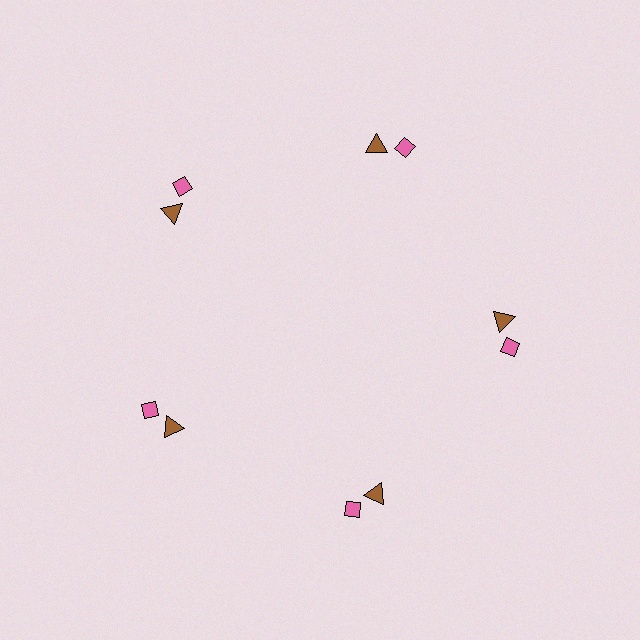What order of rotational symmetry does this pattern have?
This pattern has 5-fold rotational symmetry.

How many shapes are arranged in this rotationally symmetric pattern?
There are 10 shapes, arranged in 5 groups of 2.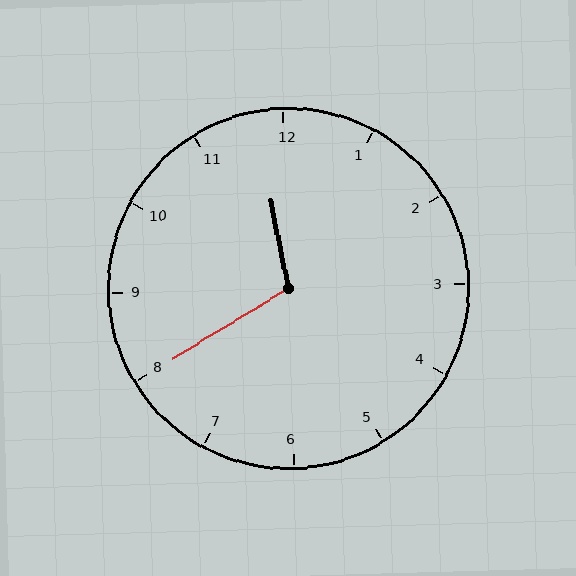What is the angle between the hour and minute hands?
Approximately 110 degrees.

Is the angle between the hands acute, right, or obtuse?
It is obtuse.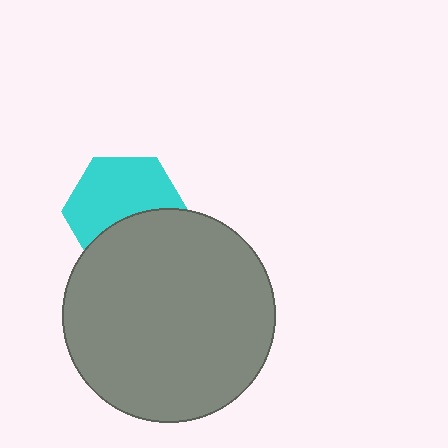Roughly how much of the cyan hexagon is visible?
About half of it is visible (roughly 61%).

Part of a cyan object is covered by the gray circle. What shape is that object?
It is a hexagon.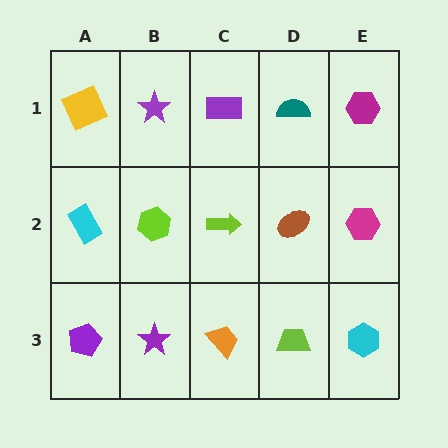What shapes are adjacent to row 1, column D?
A brown ellipse (row 2, column D), a purple rectangle (row 1, column C), a magenta hexagon (row 1, column E).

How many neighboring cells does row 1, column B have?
3.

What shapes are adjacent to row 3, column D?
A brown ellipse (row 2, column D), an orange trapezoid (row 3, column C), a cyan hexagon (row 3, column E).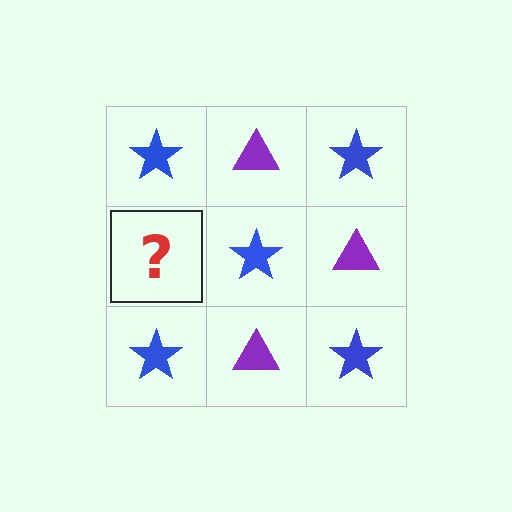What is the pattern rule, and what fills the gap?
The rule is that it alternates blue star and purple triangle in a checkerboard pattern. The gap should be filled with a purple triangle.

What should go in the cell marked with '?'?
The missing cell should contain a purple triangle.